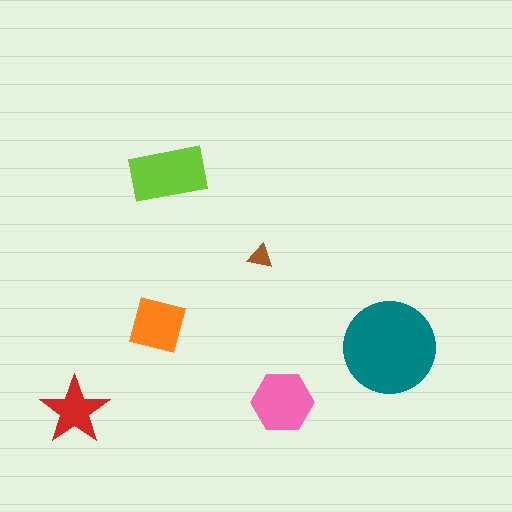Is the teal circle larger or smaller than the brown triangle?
Larger.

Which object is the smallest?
The brown triangle.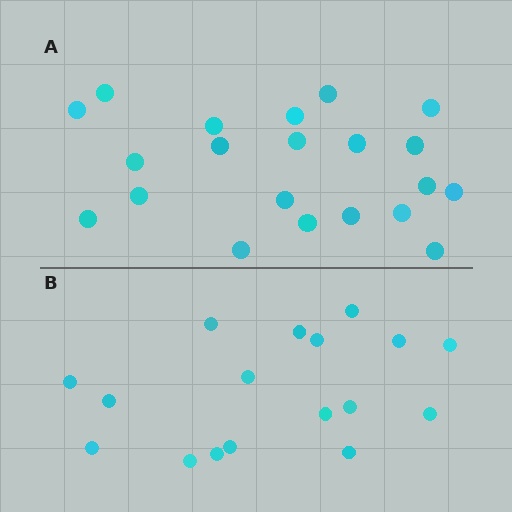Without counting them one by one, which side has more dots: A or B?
Region A (the top region) has more dots.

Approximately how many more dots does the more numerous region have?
Region A has about 4 more dots than region B.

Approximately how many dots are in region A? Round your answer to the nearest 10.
About 20 dots. (The exact count is 21, which rounds to 20.)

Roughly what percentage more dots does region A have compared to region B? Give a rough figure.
About 25% more.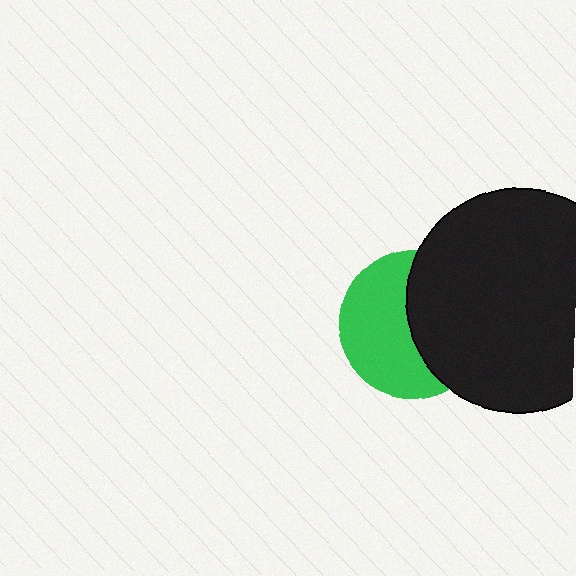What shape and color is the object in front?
The object in front is a black circle.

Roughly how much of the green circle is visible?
About half of it is visible (roughly 53%).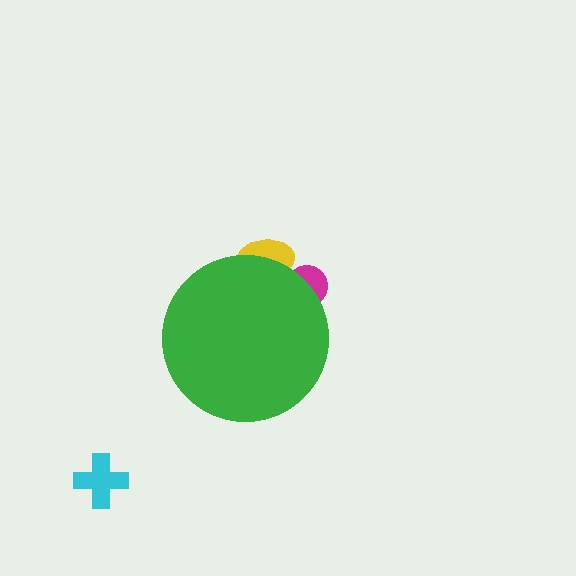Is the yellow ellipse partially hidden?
Yes, the yellow ellipse is partially hidden behind the green circle.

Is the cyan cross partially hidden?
No, the cyan cross is fully visible.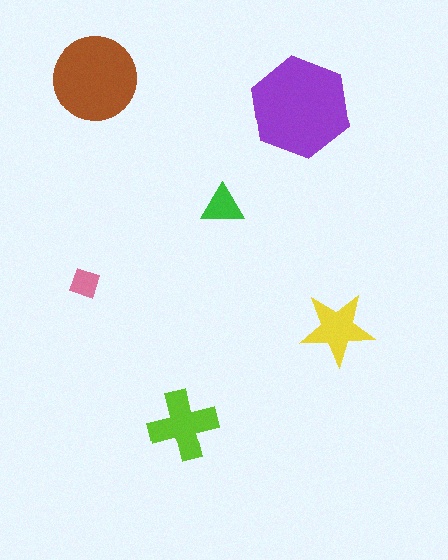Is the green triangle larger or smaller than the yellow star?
Smaller.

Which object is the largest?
The purple hexagon.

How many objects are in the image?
There are 6 objects in the image.